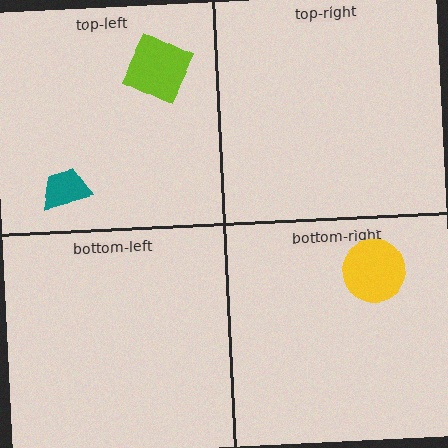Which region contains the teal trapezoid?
The top-left region.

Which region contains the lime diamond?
The top-left region.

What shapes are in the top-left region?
The lime diamond, the teal trapezoid.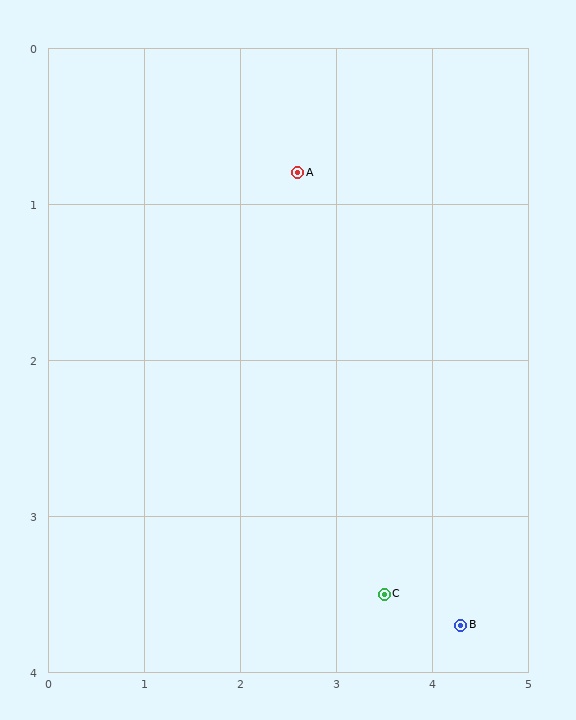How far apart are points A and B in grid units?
Points A and B are about 3.4 grid units apart.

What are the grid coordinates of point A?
Point A is at approximately (2.6, 0.8).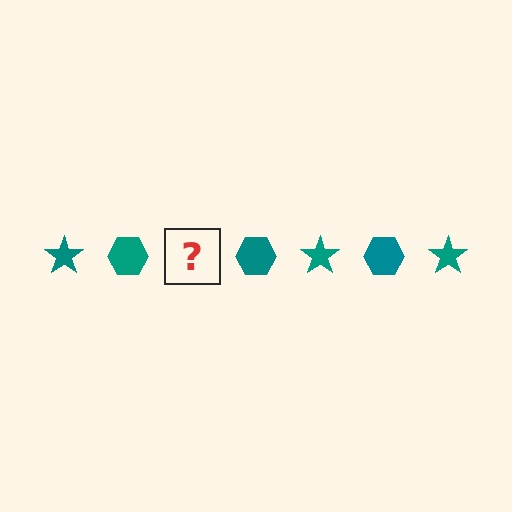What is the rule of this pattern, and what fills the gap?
The rule is that the pattern cycles through star, hexagon shapes in teal. The gap should be filled with a teal star.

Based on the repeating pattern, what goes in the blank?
The blank should be a teal star.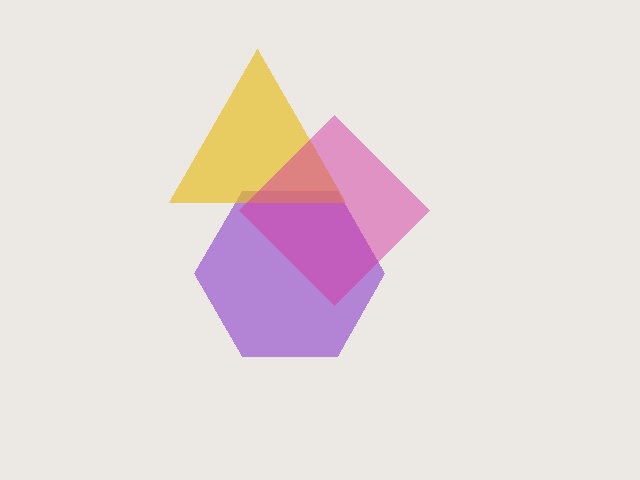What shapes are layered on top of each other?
The layered shapes are: a purple hexagon, a yellow triangle, a magenta diamond.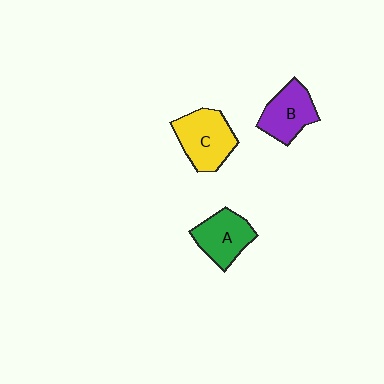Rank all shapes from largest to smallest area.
From largest to smallest: C (yellow), A (green), B (purple).